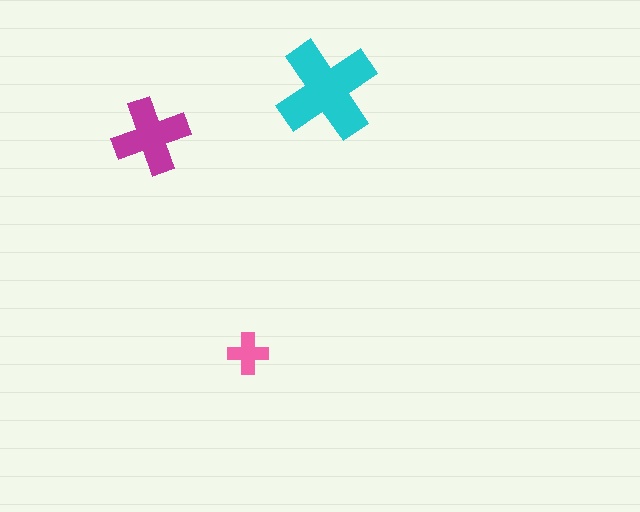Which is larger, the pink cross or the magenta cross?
The magenta one.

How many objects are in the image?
There are 3 objects in the image.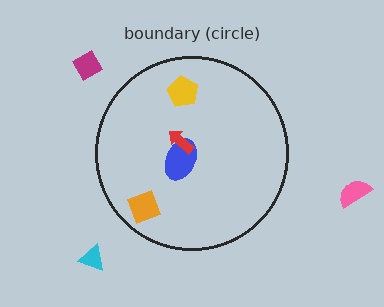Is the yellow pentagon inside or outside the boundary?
Inside.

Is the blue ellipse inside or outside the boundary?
Inside.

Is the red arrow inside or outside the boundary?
Inside.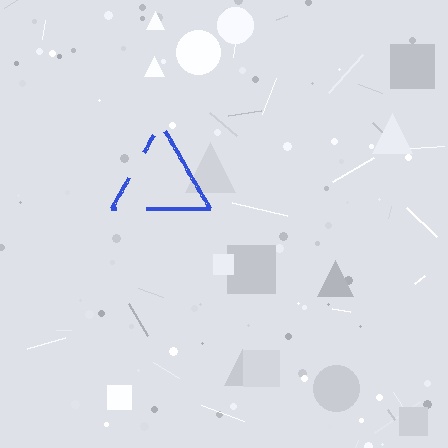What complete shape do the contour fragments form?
The contour fragments form a triangle.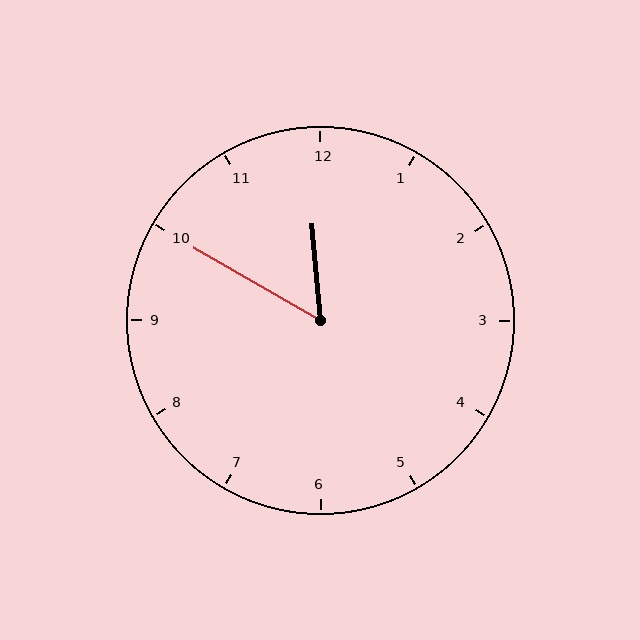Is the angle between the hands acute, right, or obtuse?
It is acute.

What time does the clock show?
11:50.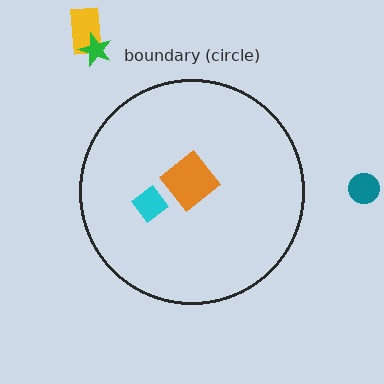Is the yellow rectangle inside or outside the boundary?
Outside.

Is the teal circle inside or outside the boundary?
Outside.